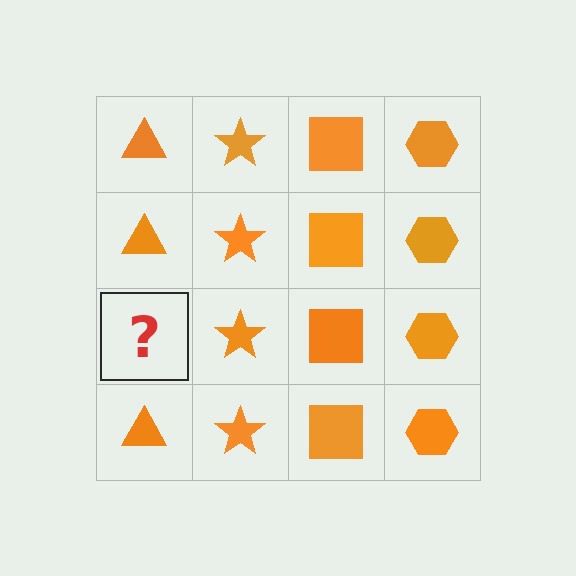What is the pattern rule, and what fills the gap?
The rule is that each column has a consistent shape. The gap should be filled with an orange triangle.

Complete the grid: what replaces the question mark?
The question mark should be replaced with an orange triangle.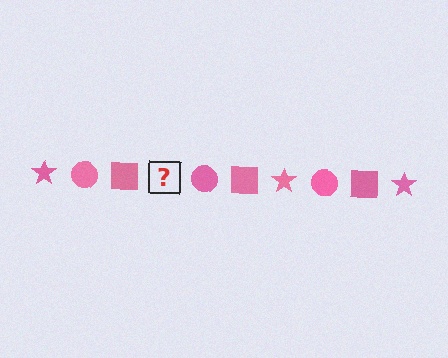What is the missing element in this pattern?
The missing element is a pink star.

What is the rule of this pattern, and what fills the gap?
The rule is that the pattern cycles through star, circle, square shapes in pink. The gap should be filled with a pink star.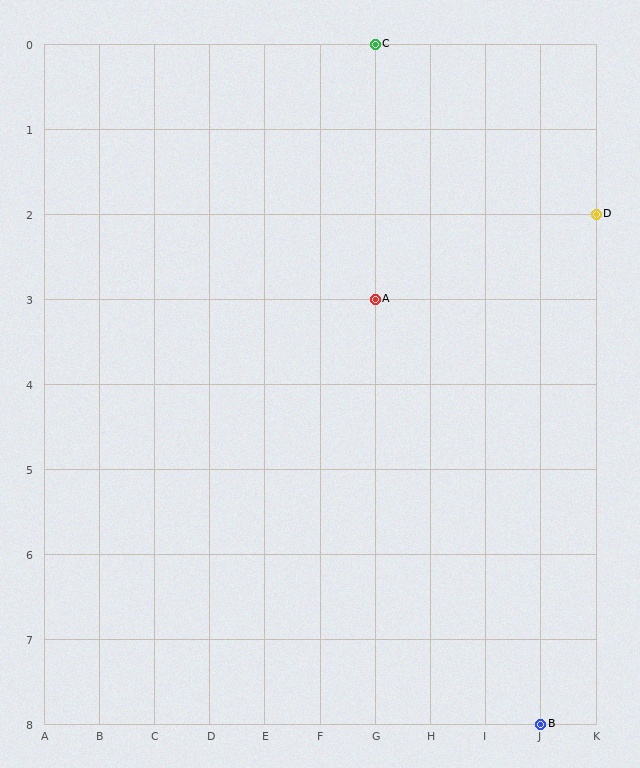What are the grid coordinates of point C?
Point C is at grid coordinates (G, 0).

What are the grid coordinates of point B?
Point B is at grid coordinates (J, 8).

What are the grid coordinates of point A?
Point A is at grid coordinates (G, 3).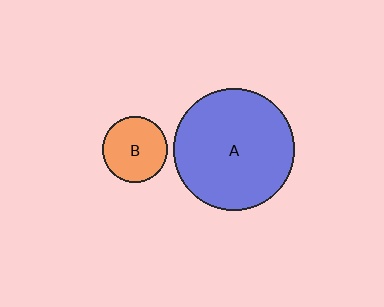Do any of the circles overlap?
No, none of the circles overlap.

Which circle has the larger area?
Circle A (blue).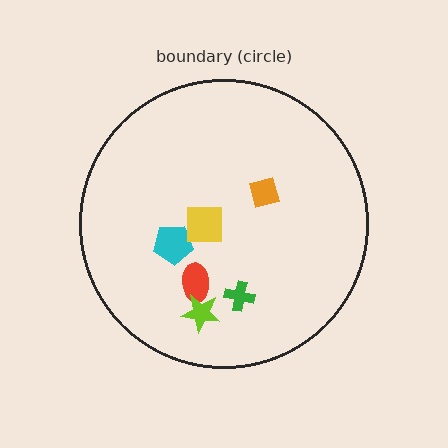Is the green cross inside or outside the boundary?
Inside.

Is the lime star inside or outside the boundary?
Inside.